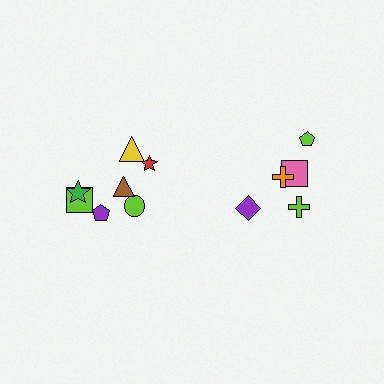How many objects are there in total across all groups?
There are 12 objects.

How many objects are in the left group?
There are 7 objects.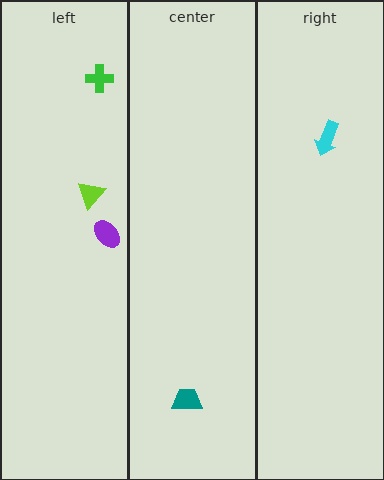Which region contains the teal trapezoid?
The center region.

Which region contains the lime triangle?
The left region.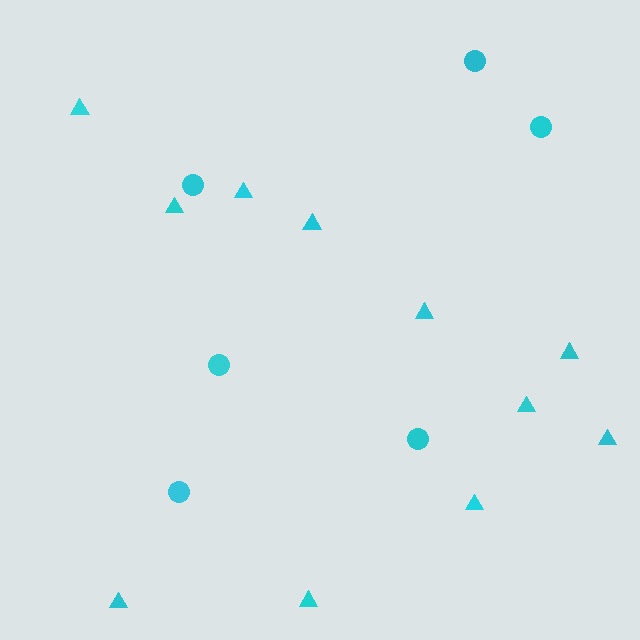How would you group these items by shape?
There are 2 groups: one group of triangles (11) and one group of circles (6).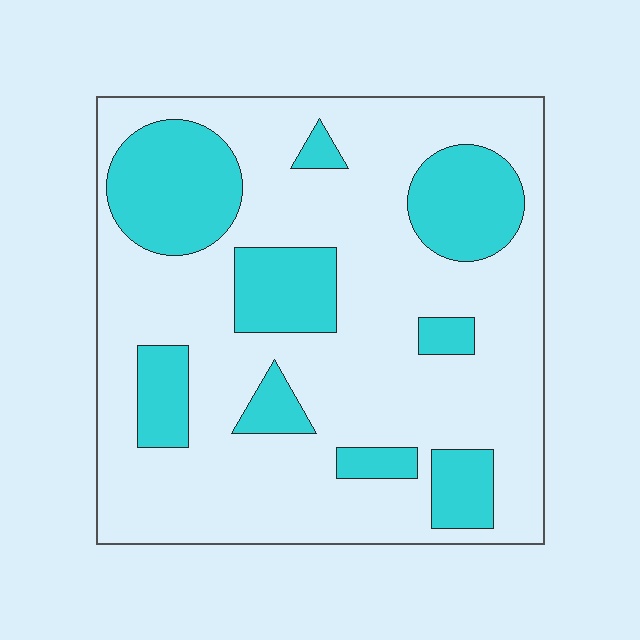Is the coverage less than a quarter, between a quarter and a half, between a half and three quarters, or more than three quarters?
Between a quarter and a half.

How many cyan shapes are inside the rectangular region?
9.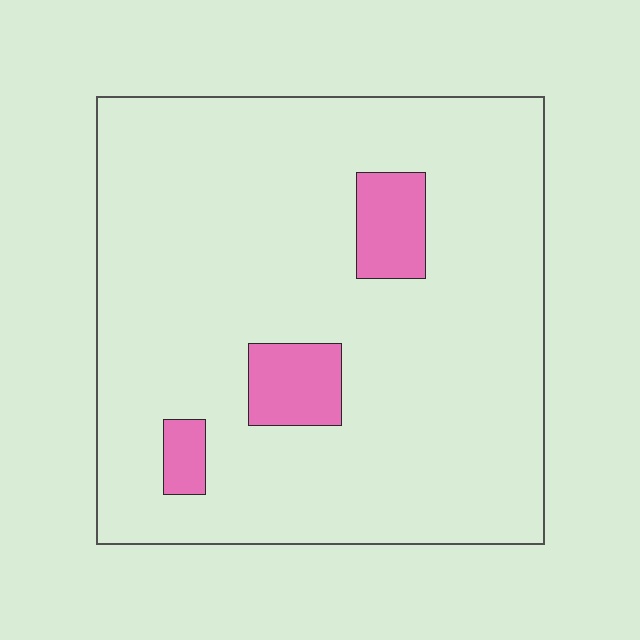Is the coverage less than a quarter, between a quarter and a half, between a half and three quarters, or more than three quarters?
Less than a quarter.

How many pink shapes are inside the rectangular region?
3.